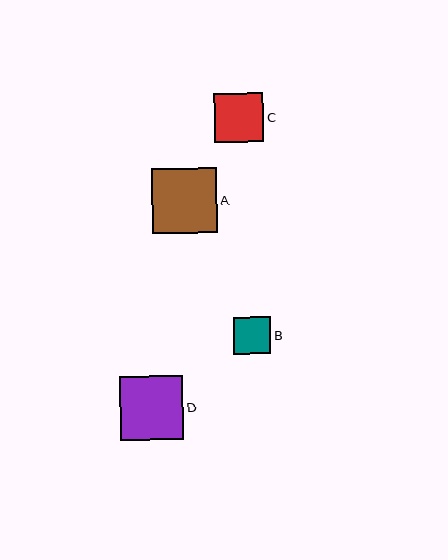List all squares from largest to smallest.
From largest to smallest: A, D, C, B.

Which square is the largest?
Square A is the largest with a size of approximately 65 pixels.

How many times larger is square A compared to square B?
Square A is approximately 1.8 times the size of square B.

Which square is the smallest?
Square B is the smallest with a size of approximately 37 pixels.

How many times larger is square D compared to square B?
Square D is approximately 1.7 times the size of square B.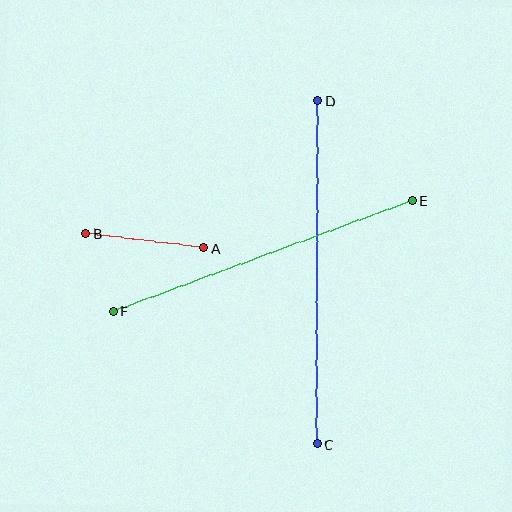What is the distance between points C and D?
The distance is approximately 343 pixels.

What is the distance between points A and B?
The distance is approximately 119 pixels.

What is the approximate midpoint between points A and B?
The midpoint is at approximately (145, 241) pixels.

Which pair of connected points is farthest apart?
Points C and D are farthest apart.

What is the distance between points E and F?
The distance is approximately 319 pixels.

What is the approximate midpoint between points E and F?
The midpoint is at approximately (263, 256) pixels.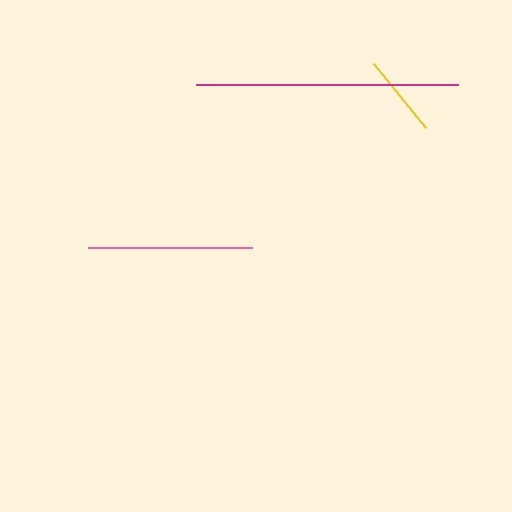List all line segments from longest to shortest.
From longest to shortest: magenta, pink, yellow.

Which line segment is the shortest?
The yellow line is the shortest at approximately 82 pixels.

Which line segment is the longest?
The magenta line is the longest at approximately 261 pixels.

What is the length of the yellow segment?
The yellow segment is approximately 82 pixels long.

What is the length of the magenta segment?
The magenta segment is approximately 261 pixels long.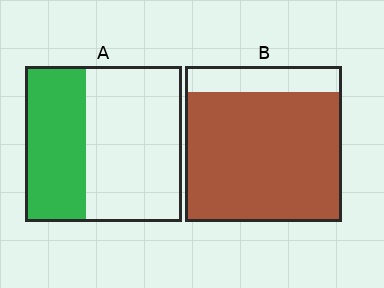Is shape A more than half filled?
No.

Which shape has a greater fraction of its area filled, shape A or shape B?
Shape B.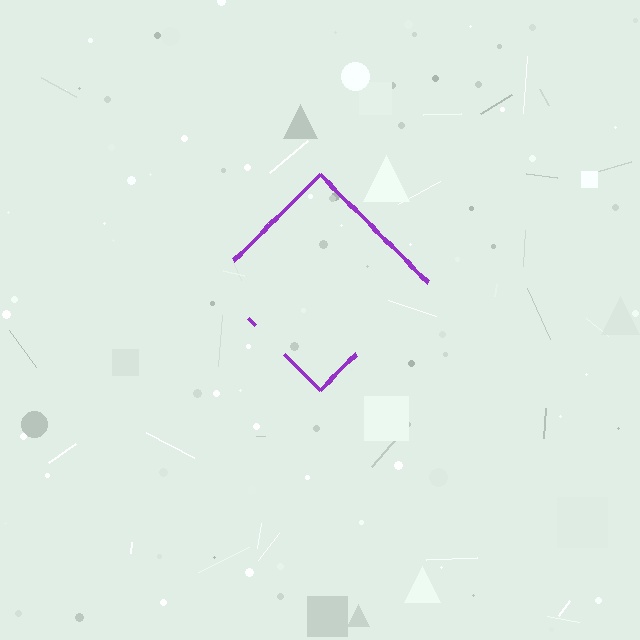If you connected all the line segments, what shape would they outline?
They would outline a diamond.